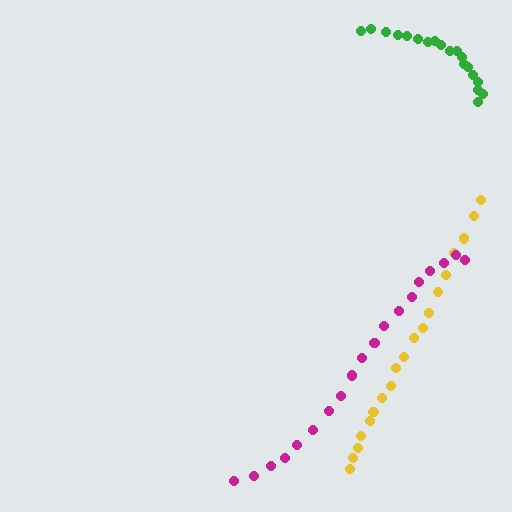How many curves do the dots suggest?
There are 3 distinct paths.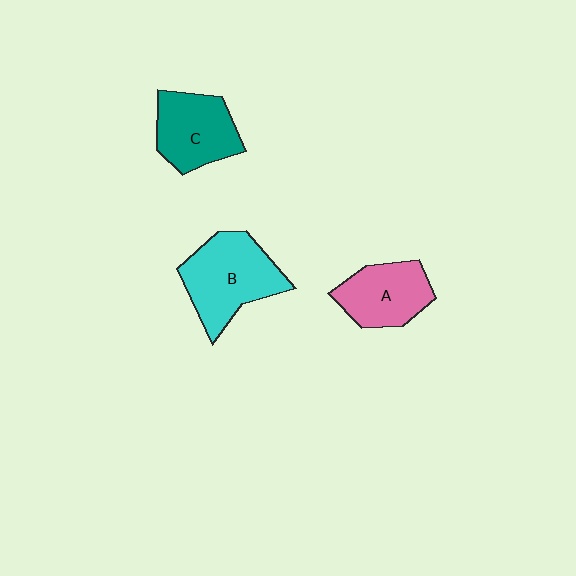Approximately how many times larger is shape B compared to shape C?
Approximately 1.3 times.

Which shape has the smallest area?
Shape A (pink).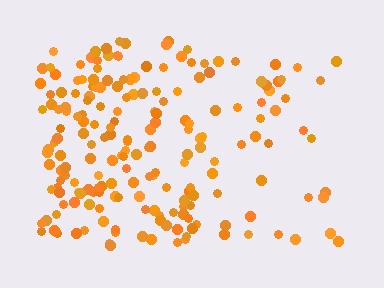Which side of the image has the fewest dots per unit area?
The right.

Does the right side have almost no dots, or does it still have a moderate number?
Still a moderate number, just noticeably fewer than the left.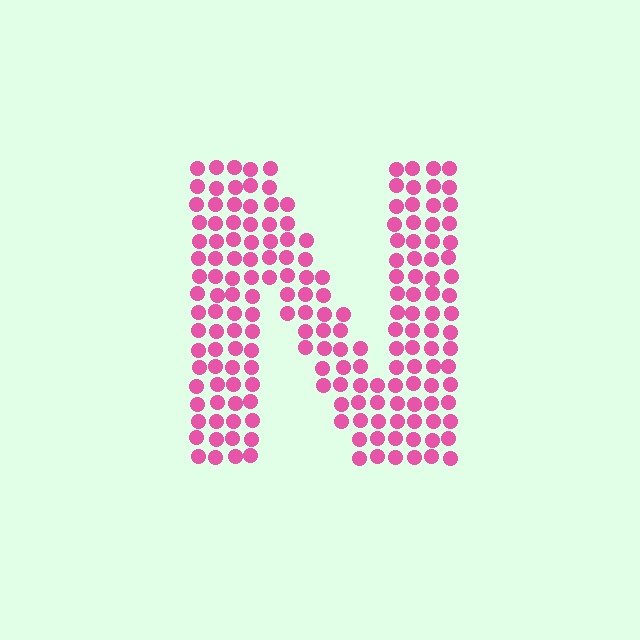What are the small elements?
The small elements are circles.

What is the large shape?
The large shape is the letter N.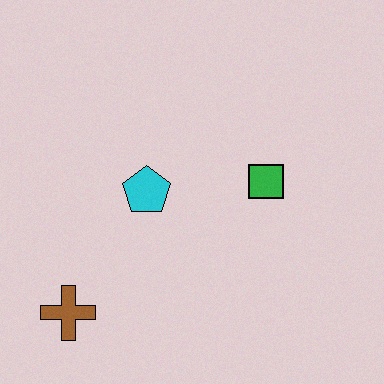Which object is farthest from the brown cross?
The green square is farthest from the brown cross.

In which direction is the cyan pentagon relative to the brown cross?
The cyan pentagon is above the brown cross.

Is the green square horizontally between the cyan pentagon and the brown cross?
No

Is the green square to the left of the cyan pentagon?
No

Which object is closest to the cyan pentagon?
The green square is closest to the cyan pentagon.